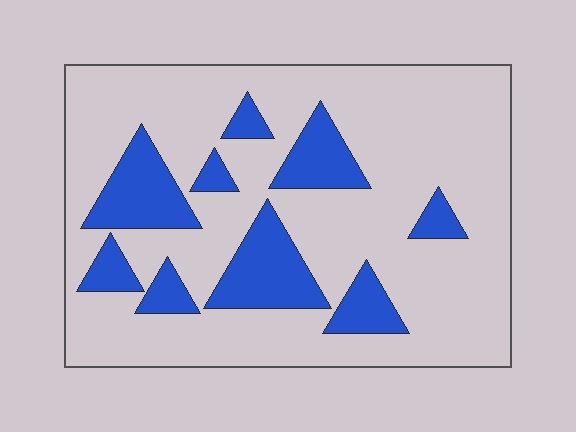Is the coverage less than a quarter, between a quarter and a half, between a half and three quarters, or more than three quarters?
Less than a quarter.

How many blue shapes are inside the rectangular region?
9.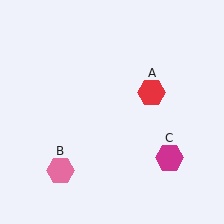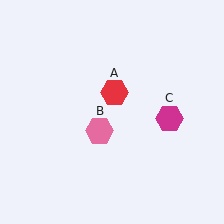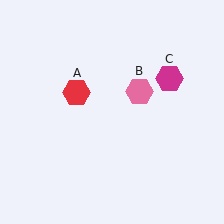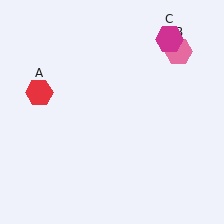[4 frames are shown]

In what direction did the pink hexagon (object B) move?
The pink hexagon (object B) moved up and to the right.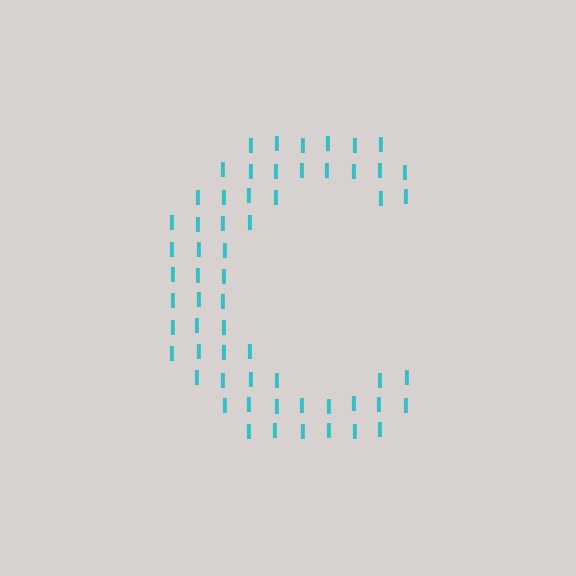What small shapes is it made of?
It is made of small letter I's.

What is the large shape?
The large shape is the letter C.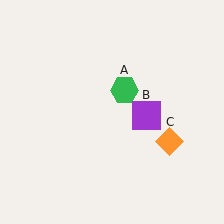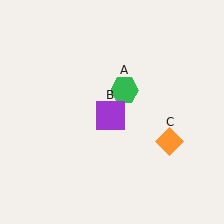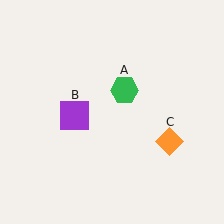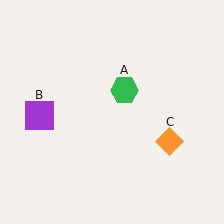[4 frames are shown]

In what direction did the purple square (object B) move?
The purple square (object B) moved left.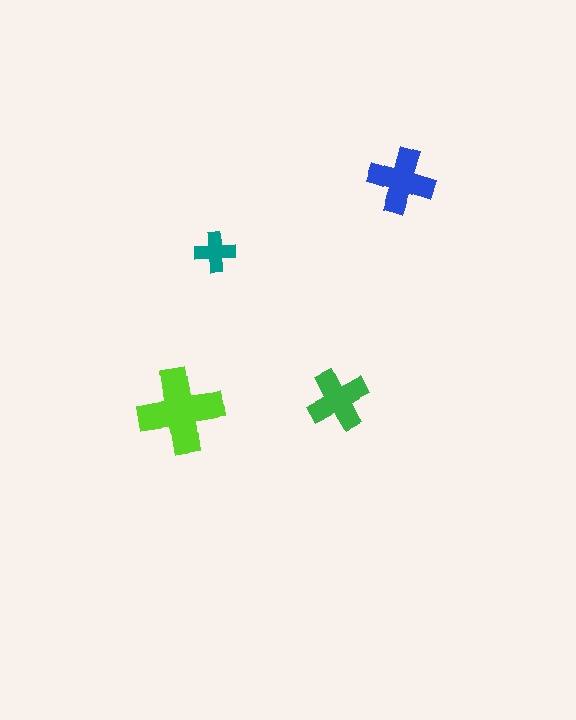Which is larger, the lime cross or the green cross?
The lime one.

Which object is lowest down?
The lime cross is bottommost.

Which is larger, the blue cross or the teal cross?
The blue one.